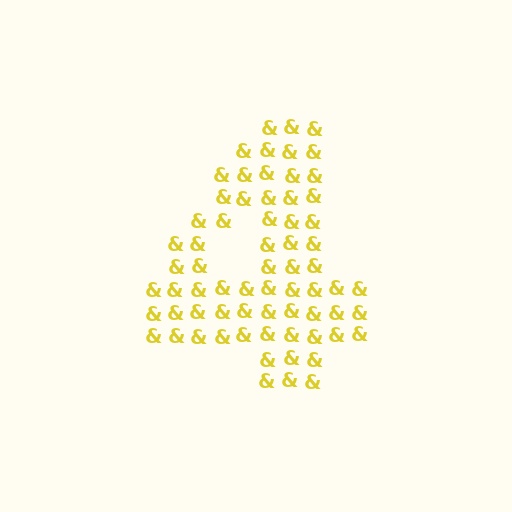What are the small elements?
The small elements are ampersands.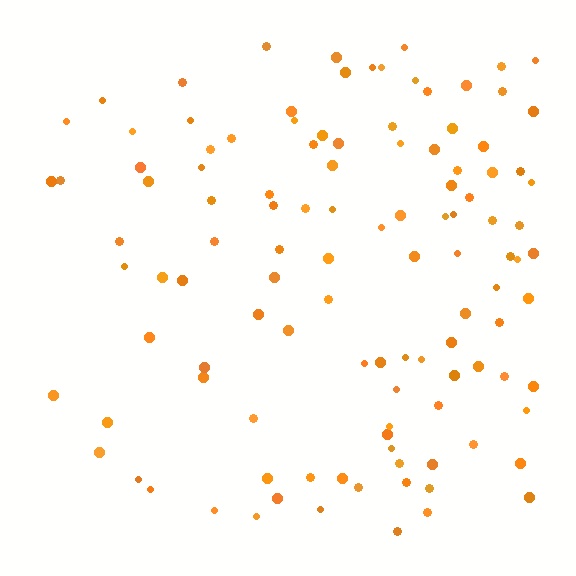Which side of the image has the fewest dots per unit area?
The left.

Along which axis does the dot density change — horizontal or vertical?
Horizontal.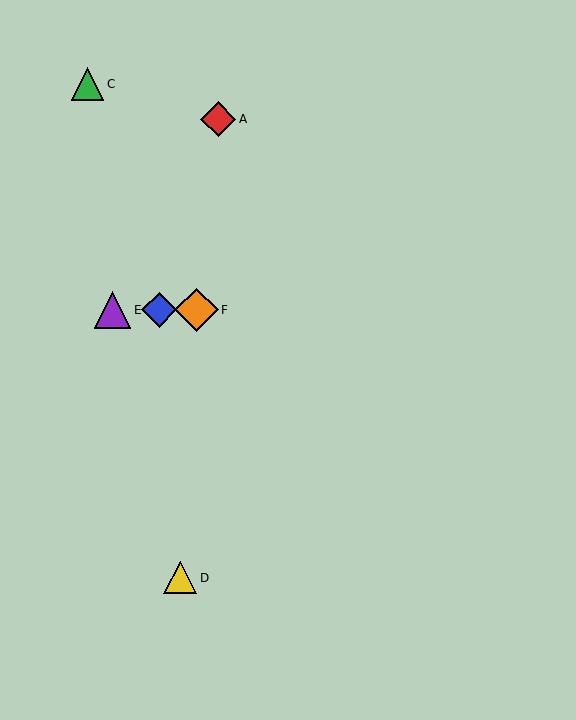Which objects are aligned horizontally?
Objects B, E, F are aligned horizontally.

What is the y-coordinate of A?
Object A is at y≈119.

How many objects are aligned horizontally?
3 objects (B, E, F) are aligned horizontally.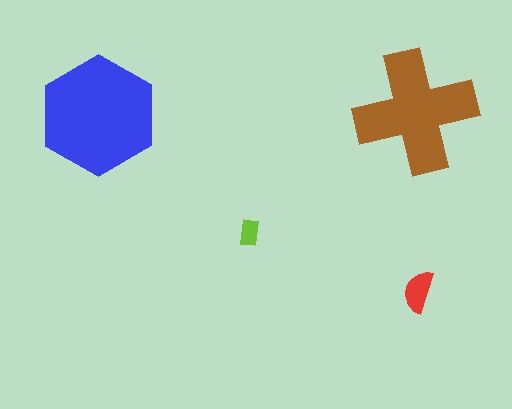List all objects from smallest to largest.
The lime rectangle, the red semicircle, the brown cross, the blue hexagon.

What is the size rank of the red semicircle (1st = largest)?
3rd.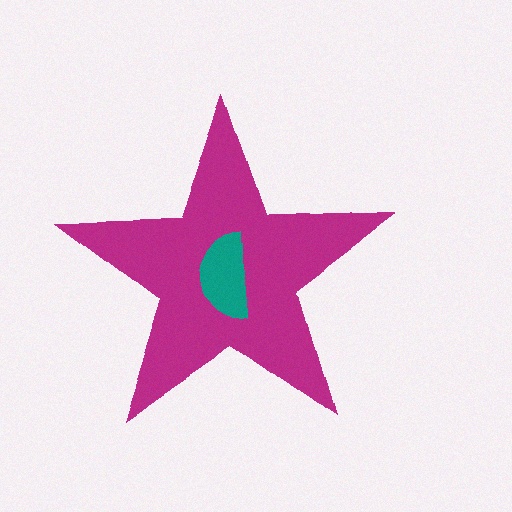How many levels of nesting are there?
2.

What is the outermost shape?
The magenta star.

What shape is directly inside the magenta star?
The teal semicircle.